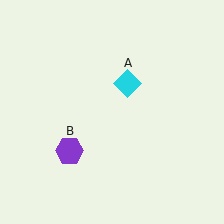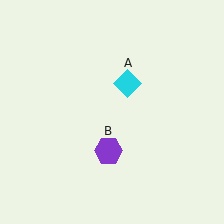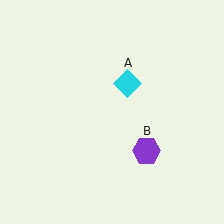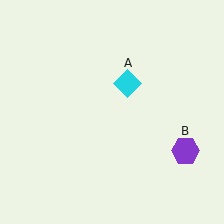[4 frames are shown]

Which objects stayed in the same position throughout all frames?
Cyan diamond (object A) remained stationary.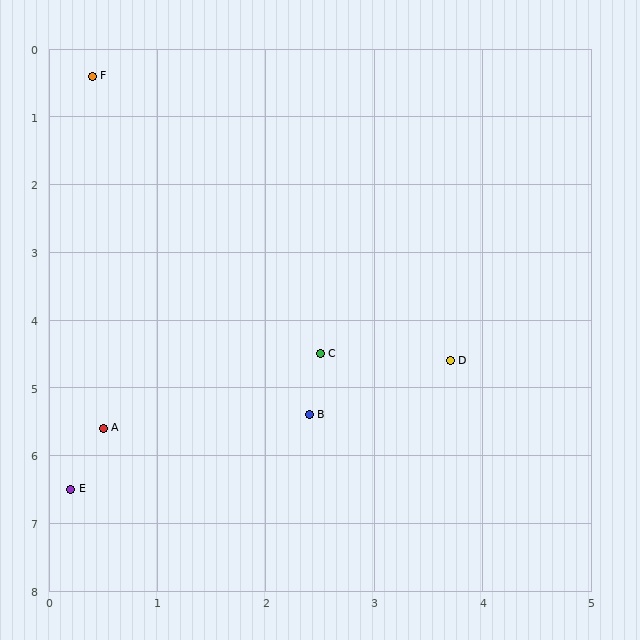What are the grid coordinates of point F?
Point F is at approximately (0.4, 0.4).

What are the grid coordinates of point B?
Point B is at approximately (2.4, 5.4).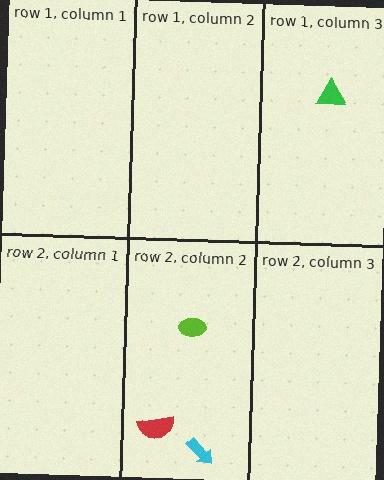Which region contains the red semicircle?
The row 2, column 2 region.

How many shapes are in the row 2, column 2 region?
3.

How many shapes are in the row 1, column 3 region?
1.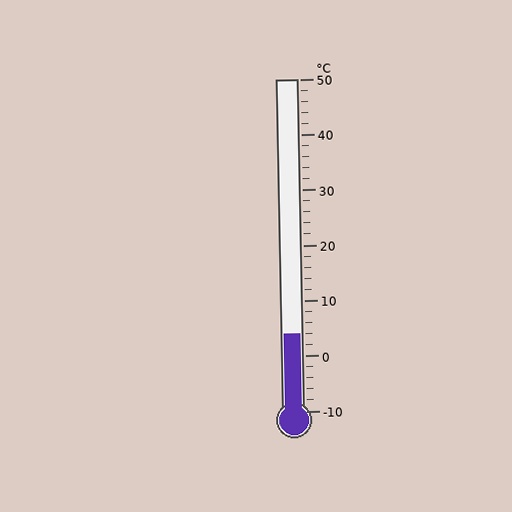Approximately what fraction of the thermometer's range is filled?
The thermometer is filled to approximately 25% of its range.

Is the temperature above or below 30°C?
The temperature is below 30°C.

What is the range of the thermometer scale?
The thermometer scale ranges from -10°C to 50°C.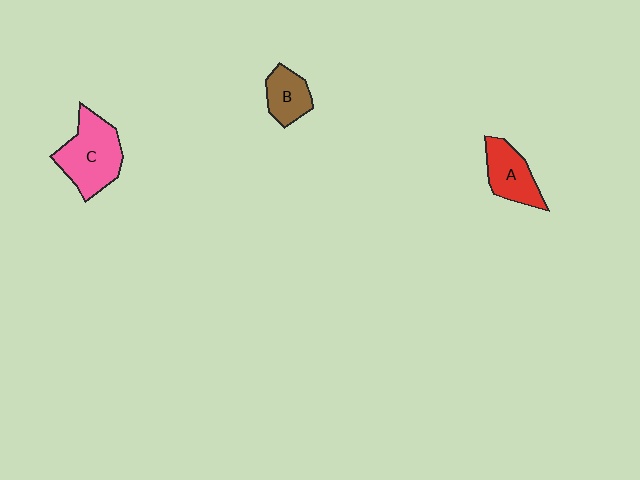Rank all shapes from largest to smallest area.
From largest to smallest: C (pink), A (red), B (brown).